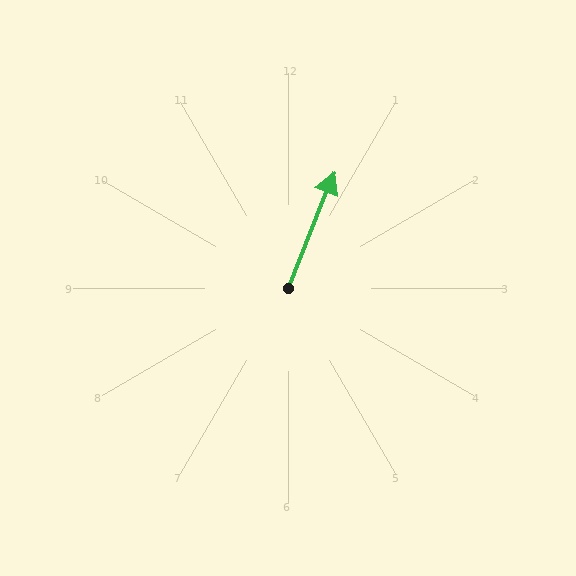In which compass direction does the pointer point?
North.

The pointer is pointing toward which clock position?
Roughly 1 o'clock.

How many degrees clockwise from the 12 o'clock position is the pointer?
Approximately 22 degrees.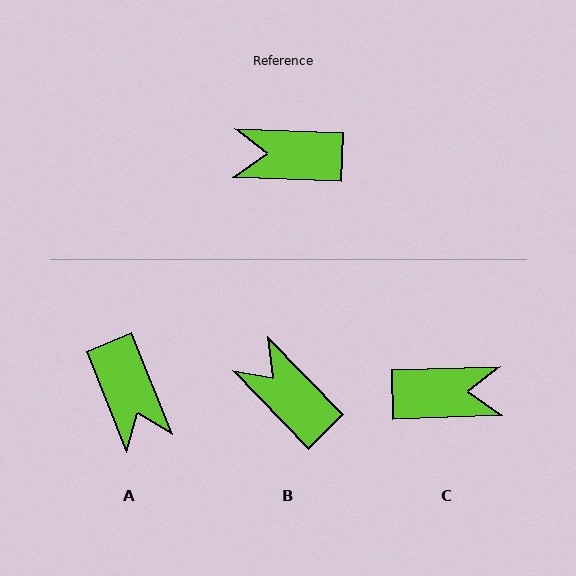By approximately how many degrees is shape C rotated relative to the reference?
Approximately 176 degrees clockwise.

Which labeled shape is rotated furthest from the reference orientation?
C, about 176 degrees away.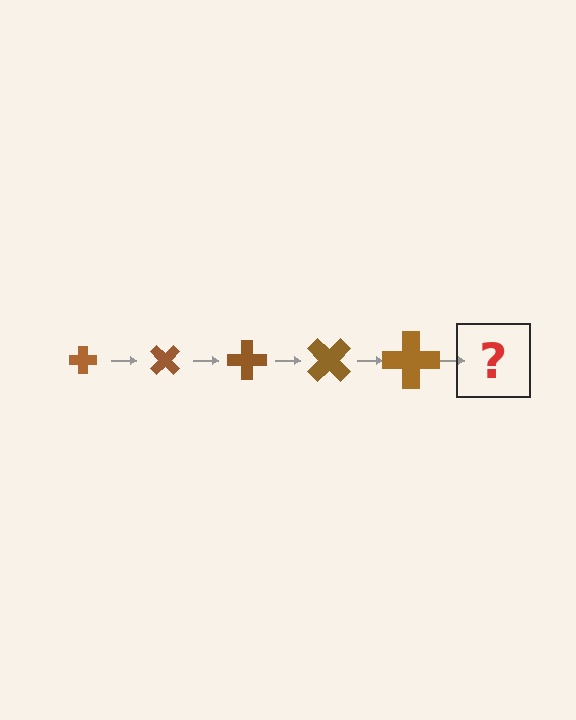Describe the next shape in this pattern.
It should be a cross, larger than the previous one and rotated 225 degrees from the start.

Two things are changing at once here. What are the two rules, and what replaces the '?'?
The two rules are that the cross grows larger each step and it rotates 45 degrees each step. The '?' should be a cross, larger than the previous one and rotated 225 degrees from the start.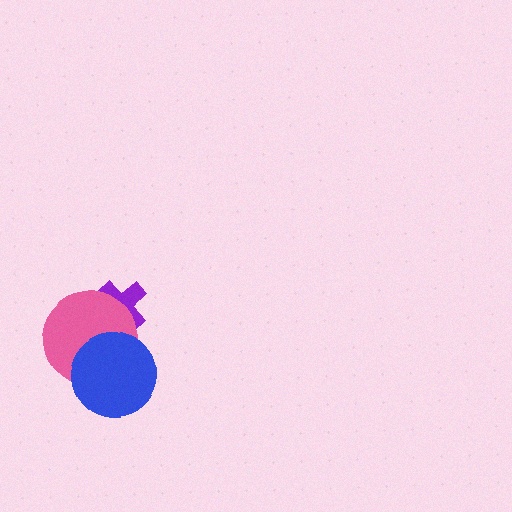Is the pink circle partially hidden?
Yes, it is partially covered by another shape.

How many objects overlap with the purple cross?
1 object overlaps with the purple cross.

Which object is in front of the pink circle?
The blue circle is in front of the pink circle.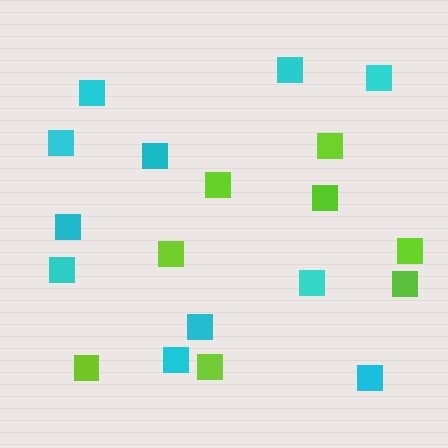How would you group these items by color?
There are 2 groups: one group of cyan squares (11) and one group of lime squares (8).